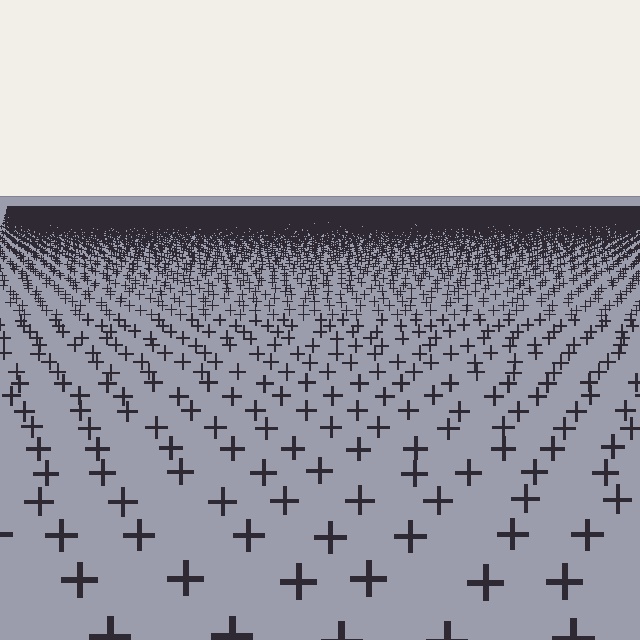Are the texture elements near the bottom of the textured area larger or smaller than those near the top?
Larger. Near the bottom, elements are closer to the viewer and appear at a bigger on-screen size.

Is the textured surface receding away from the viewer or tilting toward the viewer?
The surface is receding away from the viewer. Texture elements get smaller and denser toward the top.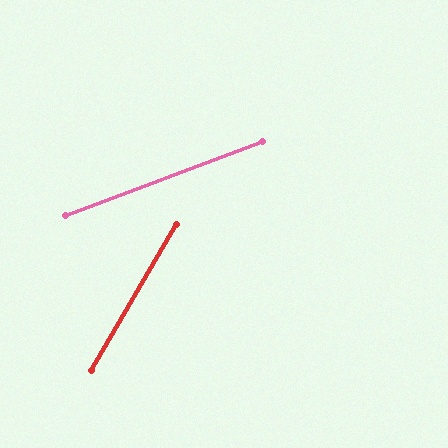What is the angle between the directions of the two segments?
Approximately 39 degrees.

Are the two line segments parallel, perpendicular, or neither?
Neither parallel nor perpendicular — they differ by about 39°.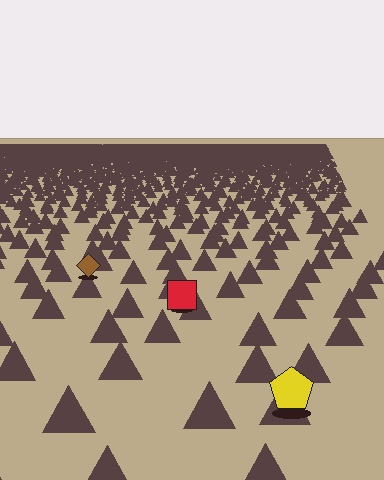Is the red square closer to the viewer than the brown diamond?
Yes. The red square is closer — you can tell from the texture gradient: the ground texture is coarser near it.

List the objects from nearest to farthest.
From nearest to farthest: the yellow pentagon, the red square, the brown diamond.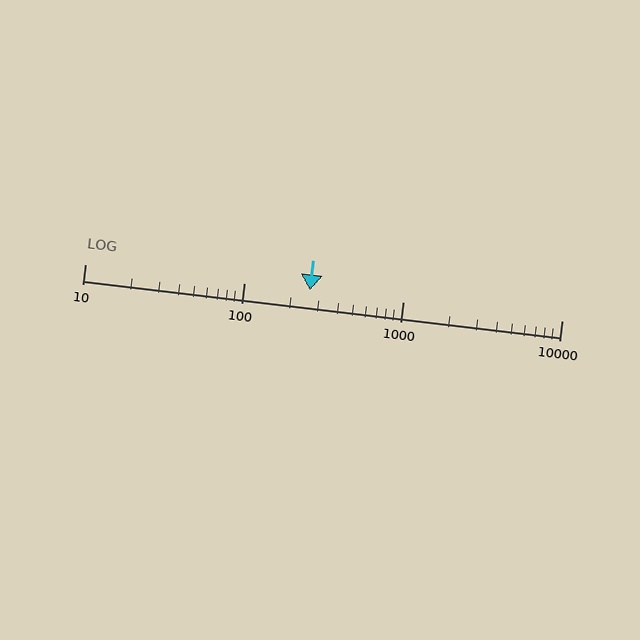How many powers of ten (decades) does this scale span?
The scale spans 3 decades, from 10 to 10000.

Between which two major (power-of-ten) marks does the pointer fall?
The pointer is between 100 and 1000.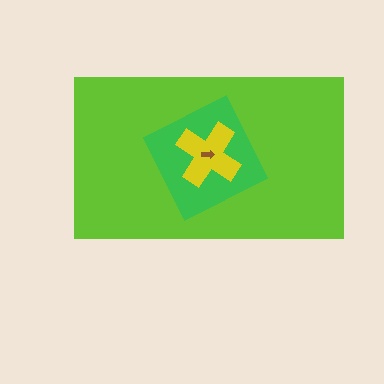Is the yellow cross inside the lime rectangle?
Yes.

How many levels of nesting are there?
4.